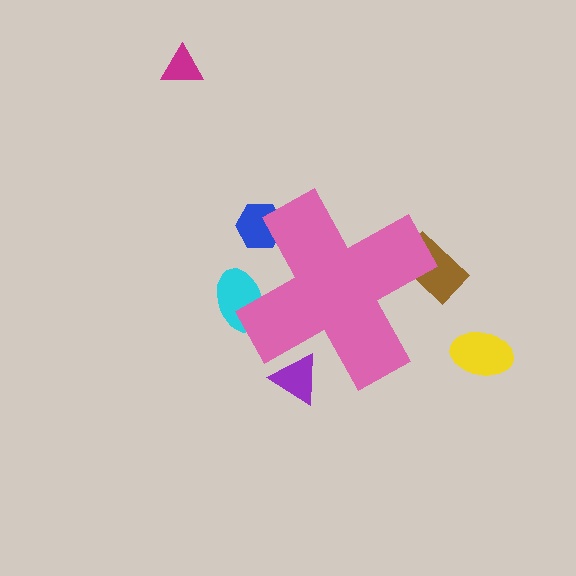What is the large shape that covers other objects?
A pink cross.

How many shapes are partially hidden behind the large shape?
4 shapes are partially hidden.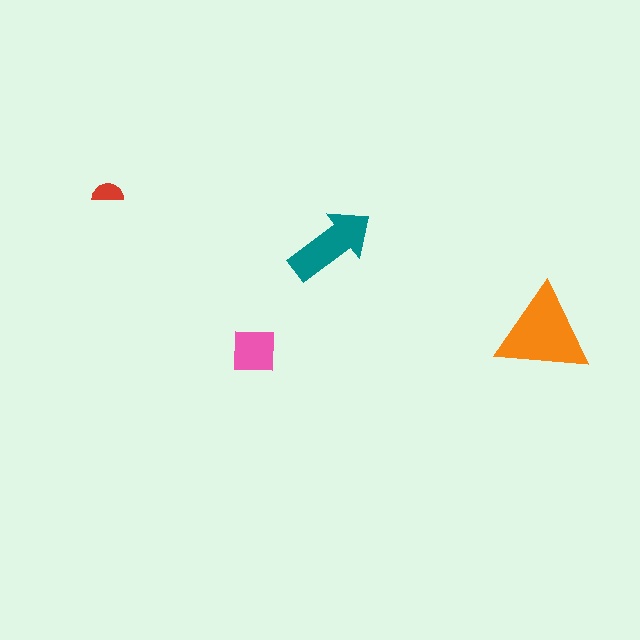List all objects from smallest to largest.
The red semicircle, the pink square, the teal arrow, the orange triangle.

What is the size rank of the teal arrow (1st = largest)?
2nd.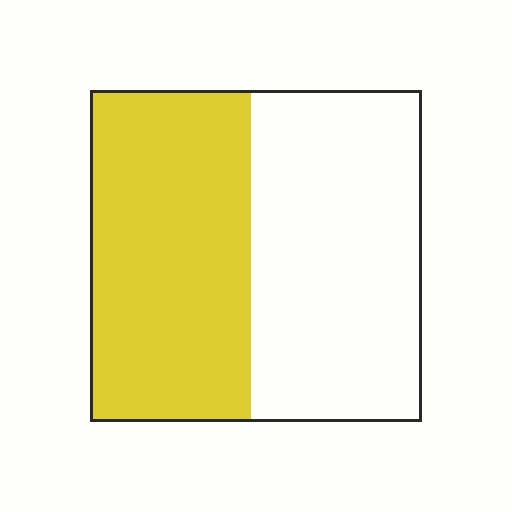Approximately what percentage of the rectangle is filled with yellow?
Approximately 50%.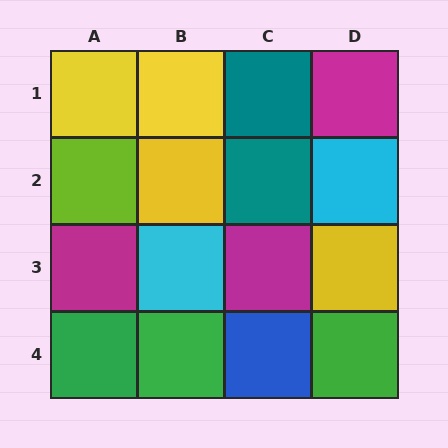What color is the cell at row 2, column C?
Teal.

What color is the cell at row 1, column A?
Yellow.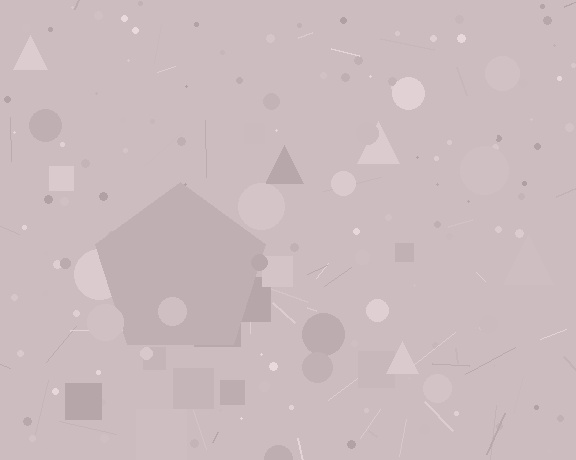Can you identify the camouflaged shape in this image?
The camouflaged shape is a pentagon.